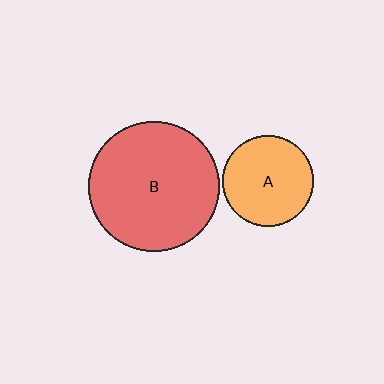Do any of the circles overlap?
No, none of the circles overlap.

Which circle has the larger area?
Circle B (red).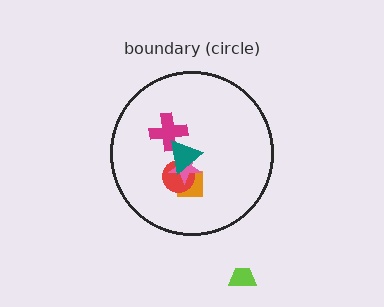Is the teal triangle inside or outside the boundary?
Inside.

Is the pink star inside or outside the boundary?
Inside.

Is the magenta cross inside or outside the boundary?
Inside.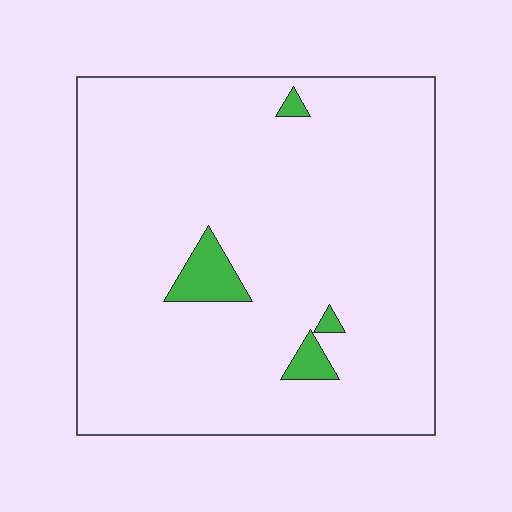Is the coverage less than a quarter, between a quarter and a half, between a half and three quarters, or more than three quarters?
Less than a quarter.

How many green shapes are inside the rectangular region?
4.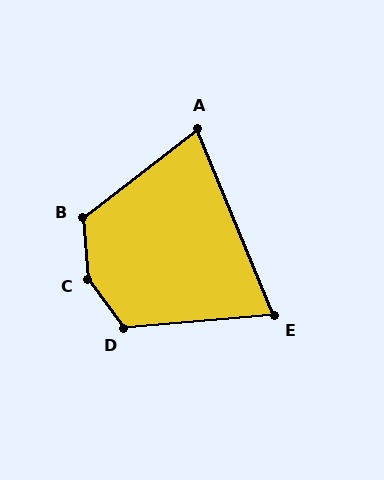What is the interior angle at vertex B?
Approximately 123 degrees (obtuse).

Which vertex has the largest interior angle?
C, at approximately 148 degrees.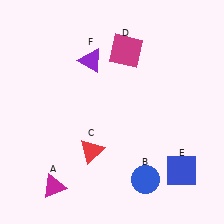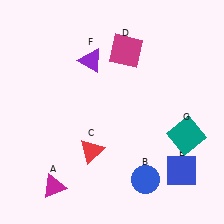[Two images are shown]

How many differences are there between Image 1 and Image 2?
There is 1 difference between the two images.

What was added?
A teal square (G) was added in Image 2.